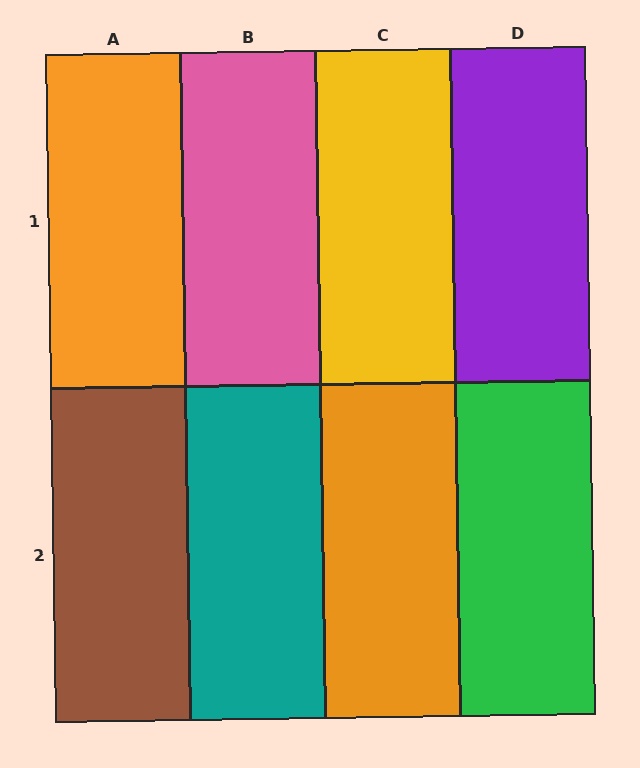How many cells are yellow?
1 cell is yellow.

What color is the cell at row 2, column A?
Brown.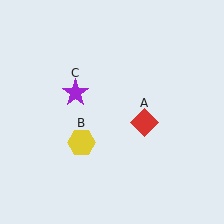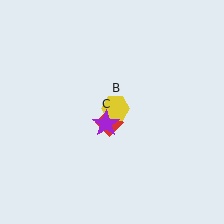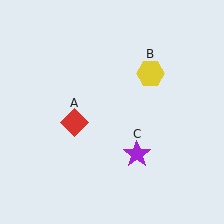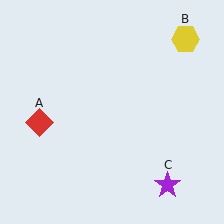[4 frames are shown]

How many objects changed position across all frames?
3 objects changed position: red diamond (object A), yellow hexagon (object B), purple star (object C).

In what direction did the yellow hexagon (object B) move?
The yellow hexagon (object B) moved up and to the right.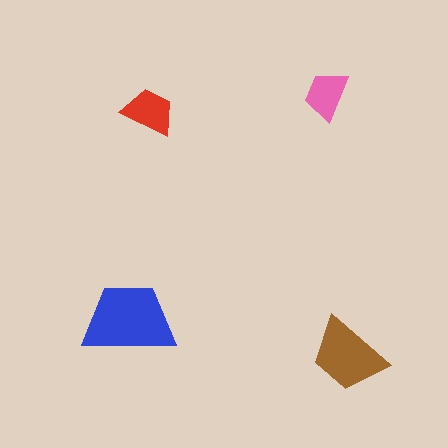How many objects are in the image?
There are 4 objects in the image.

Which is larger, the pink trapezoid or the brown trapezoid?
The brown one.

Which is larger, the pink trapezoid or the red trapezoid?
The red one.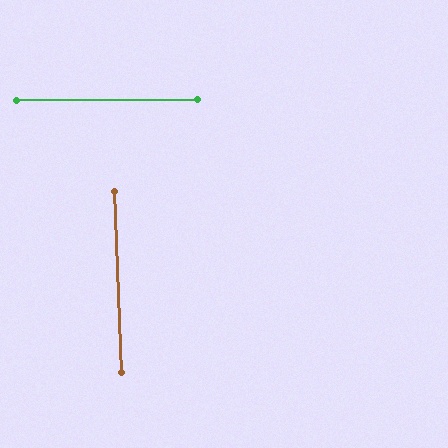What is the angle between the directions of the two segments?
Approximately 88 degrees.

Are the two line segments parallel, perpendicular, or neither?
Perpendicular — they meet at approximately 88°.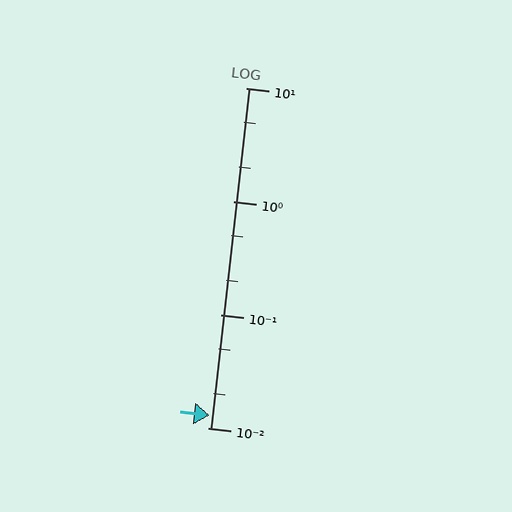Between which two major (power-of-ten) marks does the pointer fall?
The pointer is between 0.01 and 0.1.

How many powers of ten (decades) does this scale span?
The scale spans 3 decades, from 0.01 to 10.